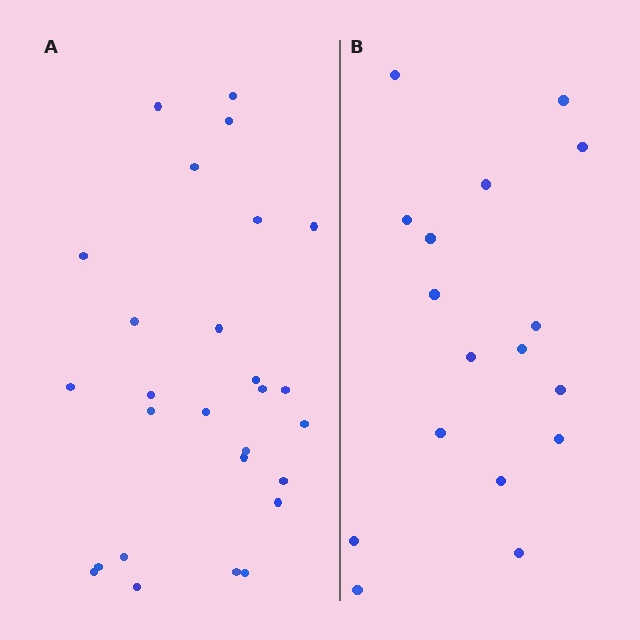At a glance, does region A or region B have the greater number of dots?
Region A (the left region) has more dots.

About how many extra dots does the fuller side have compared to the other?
Region A has roughly 10 or so more dots than region B.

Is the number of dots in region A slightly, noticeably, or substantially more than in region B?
Region A has substantially more. The ratio is roughly 1.6 to 1.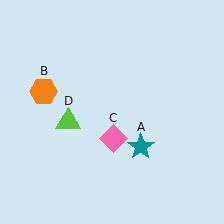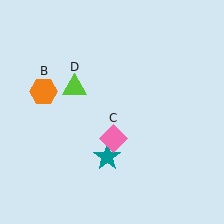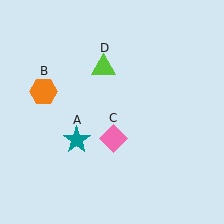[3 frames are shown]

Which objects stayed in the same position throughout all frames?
Orange hexagon (object B) and pink diamond (object C) remained stationary.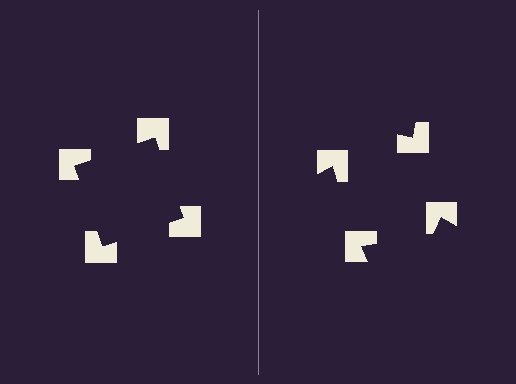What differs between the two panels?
The notched squares are positioned identically on both sides; only the wedge orientations differ. On the left they align to a square; on the right they are misaligned.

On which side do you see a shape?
An illusory square appears on the left side. On the right side the wedge cuts are rotated, so no coherent shape forms.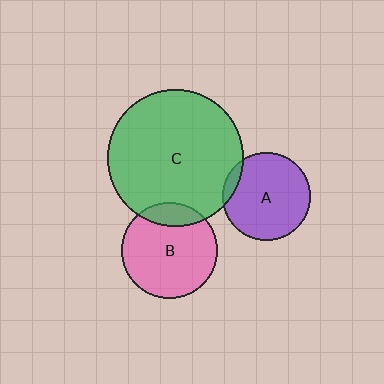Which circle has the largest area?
Circle C (green).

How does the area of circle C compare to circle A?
Approximately 2.4 times.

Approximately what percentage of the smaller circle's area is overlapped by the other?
Approximately 10%.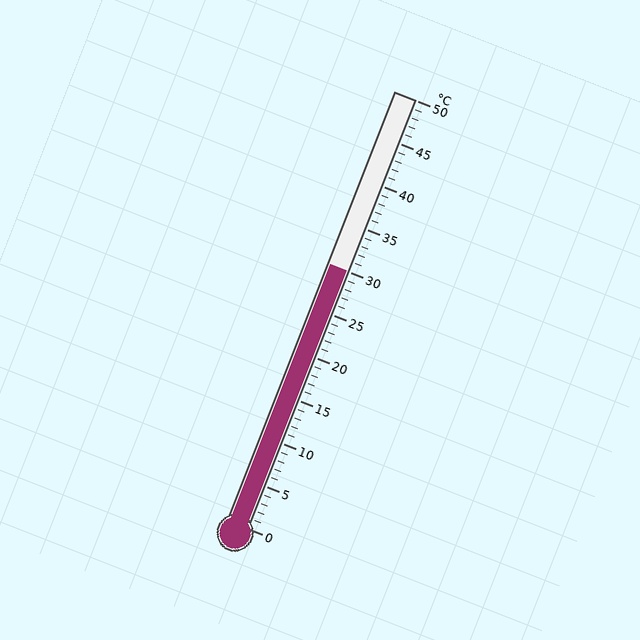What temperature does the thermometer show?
The thermometer shows approximately 30°C.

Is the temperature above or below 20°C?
The temperature is above 20°C.